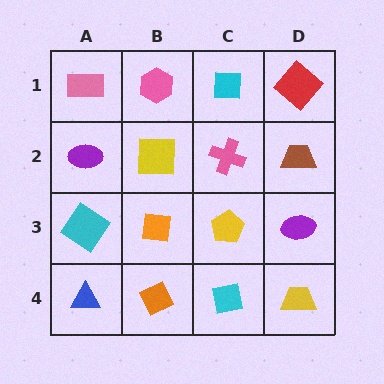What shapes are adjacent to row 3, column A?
A purple ellipse (row 2, column A), a blue triangle (row 4, column A), an orange square (row 3, column B).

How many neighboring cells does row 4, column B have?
3.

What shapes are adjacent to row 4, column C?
A yellow pentagon (row 3, column C), an orange diamond (row 4, column B), a yellow trapezoid (row 4, column D).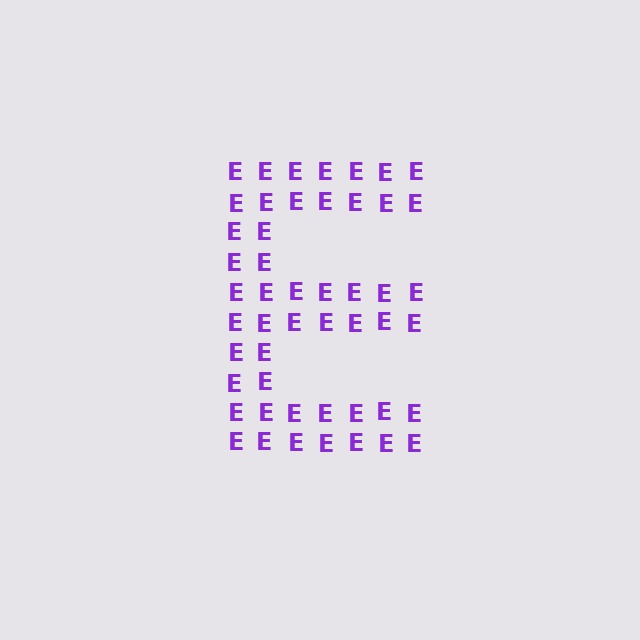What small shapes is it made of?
It is made of small letter E's.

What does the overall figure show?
The overall figure shows the letter E.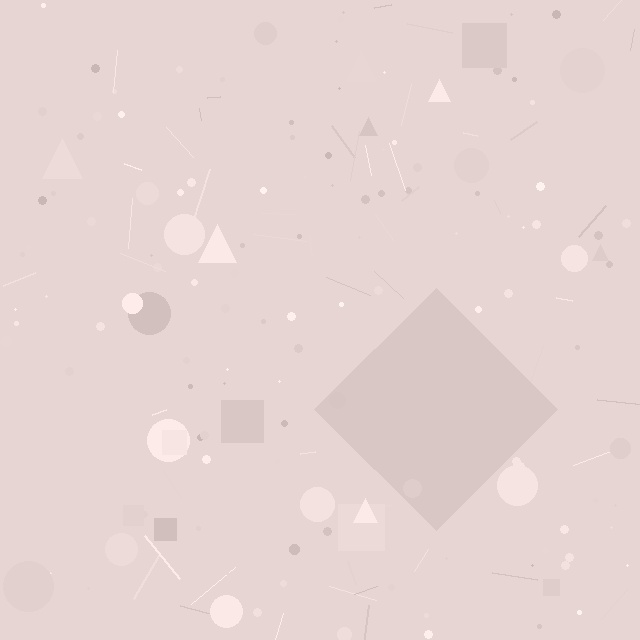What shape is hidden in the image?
A diamond is hidden in the image.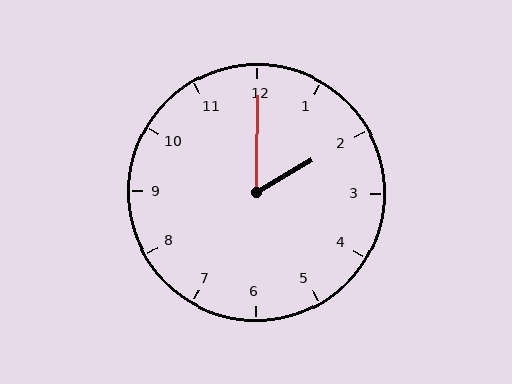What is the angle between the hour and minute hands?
Approximately 60 degrees.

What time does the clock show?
2:00.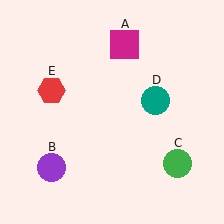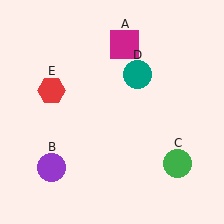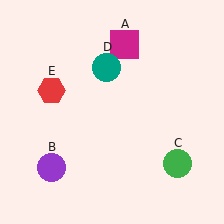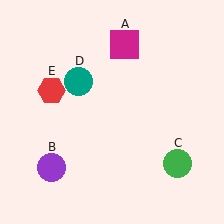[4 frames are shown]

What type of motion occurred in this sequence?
The teal circle (object D) rotated counterclockwise around the center of the scene.